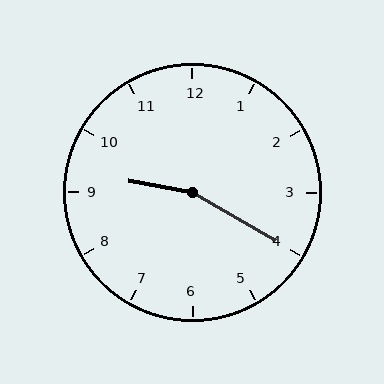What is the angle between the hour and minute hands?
Approximately 160 degrees.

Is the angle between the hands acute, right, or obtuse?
It is obtuse.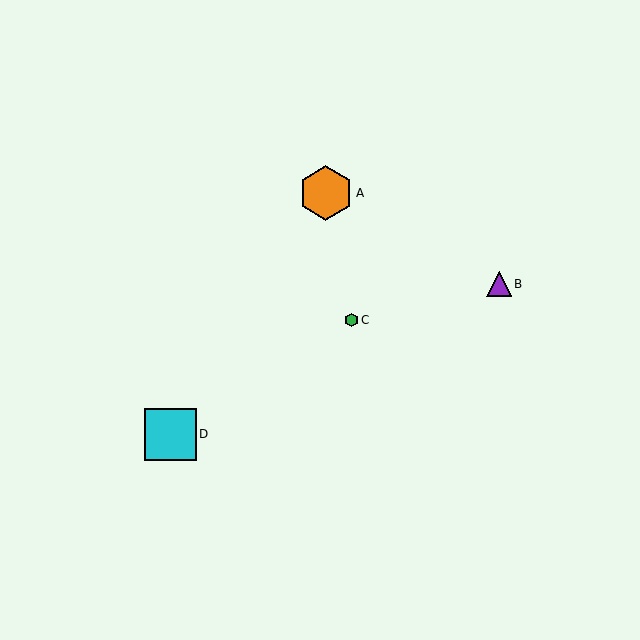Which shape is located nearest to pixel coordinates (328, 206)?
The orange hexagon (labeled A) at (326, 193) is nearest to that location.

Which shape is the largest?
The orange hexagon (labeled A) is the largest.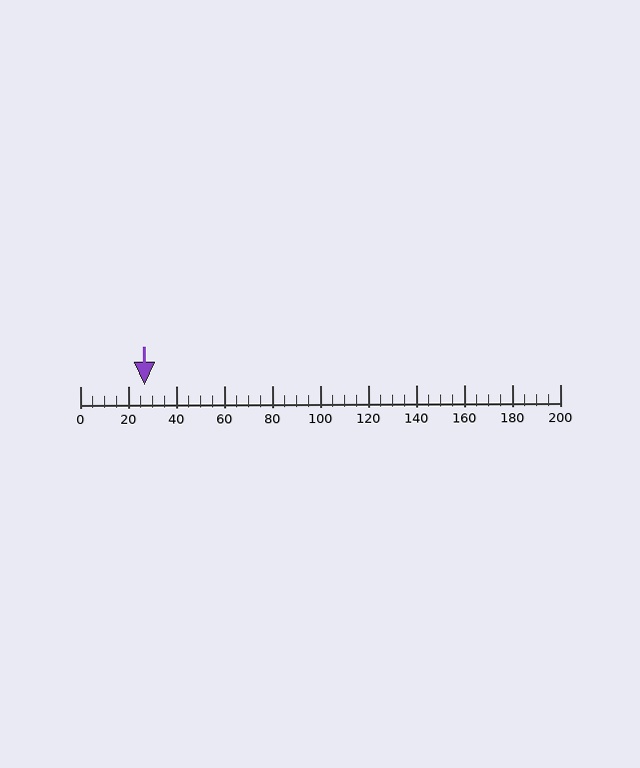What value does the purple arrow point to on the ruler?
The purple arrow points to approximately 27.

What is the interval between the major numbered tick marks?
The major tick marks are spaced 20 units apart.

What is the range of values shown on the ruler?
The ruler shows values from 0 to 200.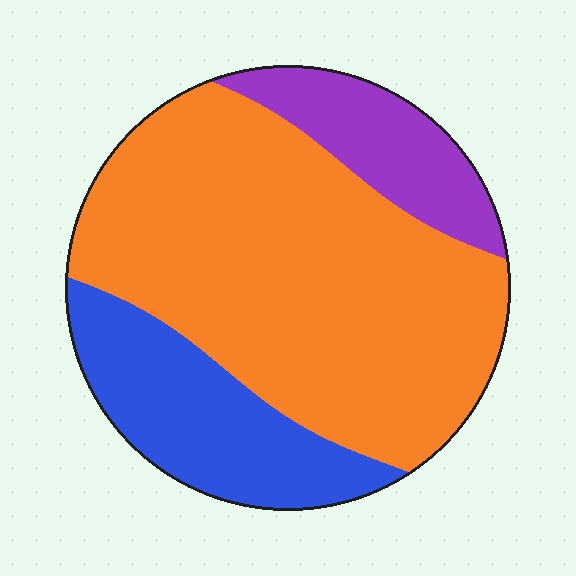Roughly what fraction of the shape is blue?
Blue takes up about one fifth (1/5) of the shape.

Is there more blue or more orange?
Orange.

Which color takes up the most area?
Orange, at roughly 65%.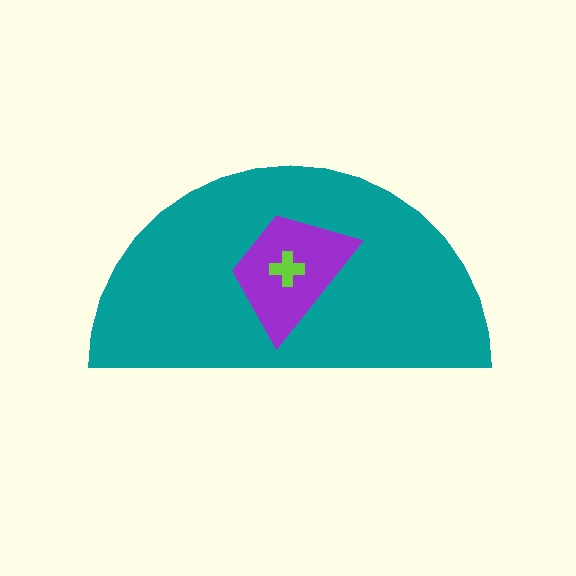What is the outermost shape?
The teal semicircle.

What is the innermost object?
The lime cross.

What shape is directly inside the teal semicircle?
The purple trapezoid.